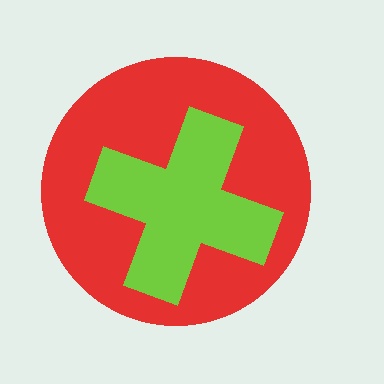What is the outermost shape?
The red circle.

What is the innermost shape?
The lime cross.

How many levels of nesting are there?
2.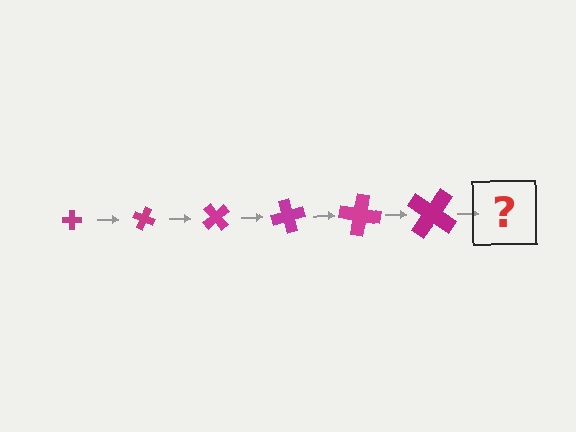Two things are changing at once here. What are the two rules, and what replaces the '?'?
The two rules are that the cross grows larger each step and it rotates 25 degrees each step. The '?' should be a cross, larger than the previous one and rotated 150 degrees from the start.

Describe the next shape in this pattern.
It should be a cross, larger than the previous one and rotated 150 degrees from the start.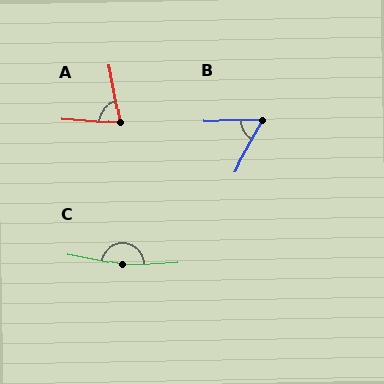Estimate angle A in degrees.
Approximately 75 degrees.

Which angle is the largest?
C, at approximately 167 degrees.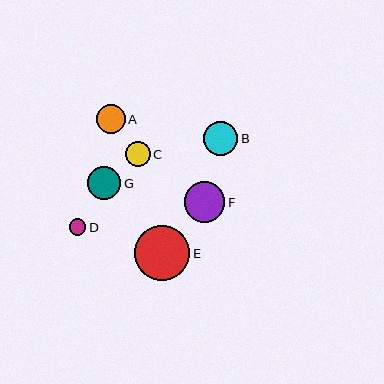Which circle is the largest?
Circle E is the largest with a size of approximately 55 pixels.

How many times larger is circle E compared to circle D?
Circle E is approximately 3.3 times the size of circle D.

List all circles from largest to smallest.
From largest to smallest: E, F, B, G, A, C, D.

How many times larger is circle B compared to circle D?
Circle B is approximately 2.0 times the size of circle D.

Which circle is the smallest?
Circle D is the smallest with a size of approximately 17 pixels.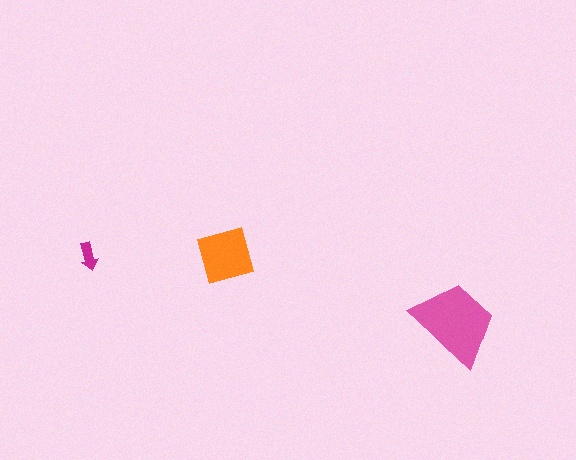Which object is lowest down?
The pink trapezoid is bottommost.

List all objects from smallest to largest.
The magenta arrow, the orange diamond, the pink trapezoid.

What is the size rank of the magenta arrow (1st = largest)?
3rd.